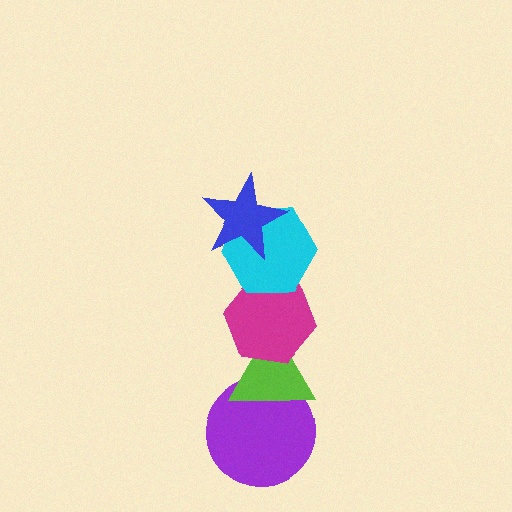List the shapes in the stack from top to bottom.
From top to bottom: the blue star, the cyan hexagon, the magenta hexagon, the lime triangle, the purple circle.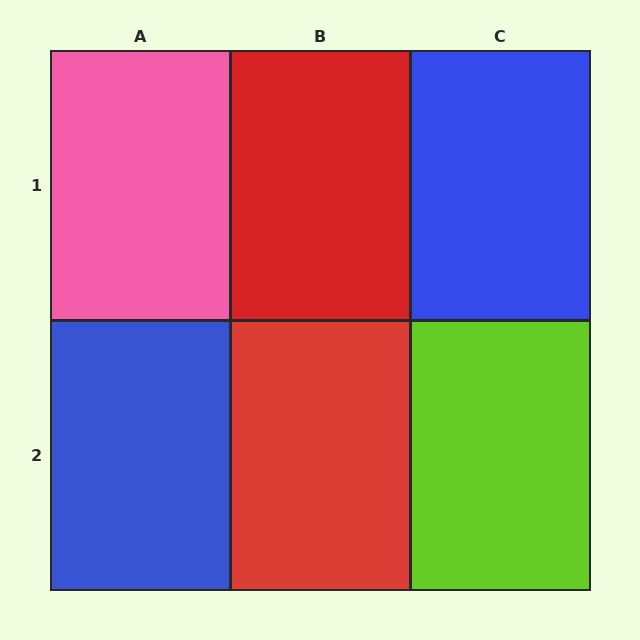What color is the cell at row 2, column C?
Lime.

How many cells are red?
2 cells are red.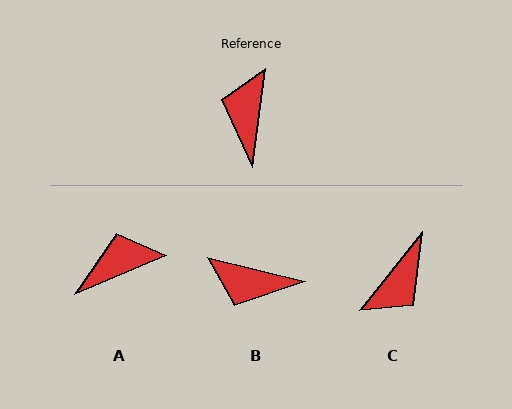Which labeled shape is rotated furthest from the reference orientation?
C, about 149 degrees away.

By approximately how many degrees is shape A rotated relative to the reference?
Approximately 59 degrees clockwise.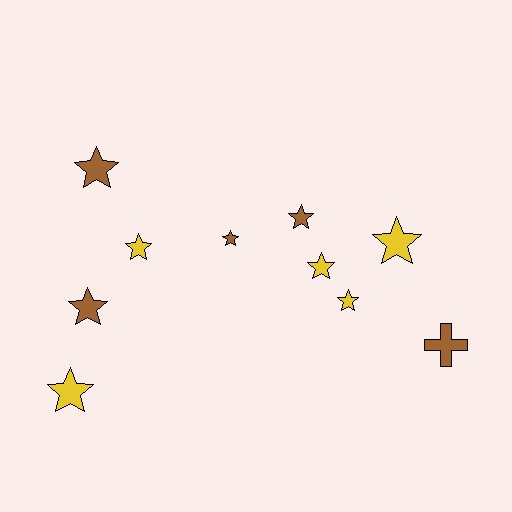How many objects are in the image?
There are 10 objects.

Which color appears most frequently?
Yellow, with 5 objects.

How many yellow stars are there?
There are 5 yellow stars.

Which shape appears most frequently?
Star, with 9 objects.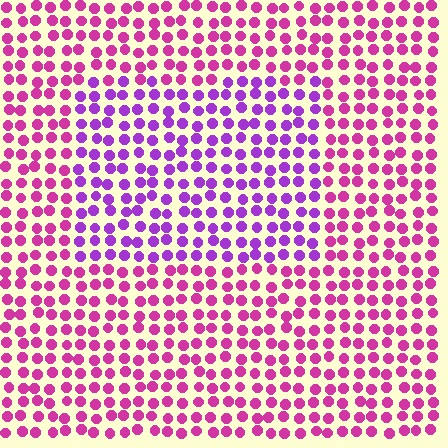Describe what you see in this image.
The image is filled with small magenta elements in a uniform arrangement. A rectangle-shaped region is visible where the elements are tinted to a slightly different hue, forming a subtle color boundary.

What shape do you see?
I see a rectangle.